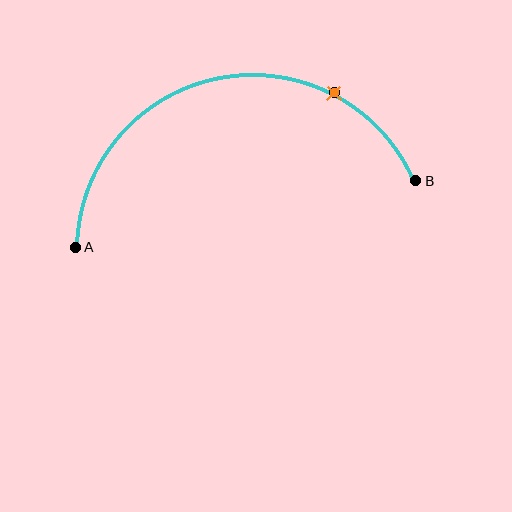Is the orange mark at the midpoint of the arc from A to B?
No. The orange mark lies on the arc but is closer to endpoint B. The arc midpoint would be at the point on the curve equidistant along the arc from both A and B.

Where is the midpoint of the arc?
The arc midpoint is the point on the curve farthest from the straight line joining A and B. It sits above that line.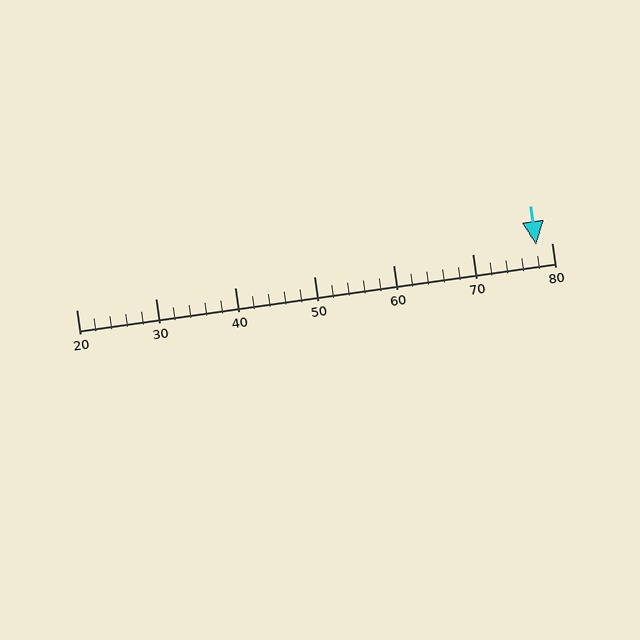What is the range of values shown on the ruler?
The ruler shows values from 20 to 80.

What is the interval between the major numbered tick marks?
The major tick marks are spaced 10 units apart.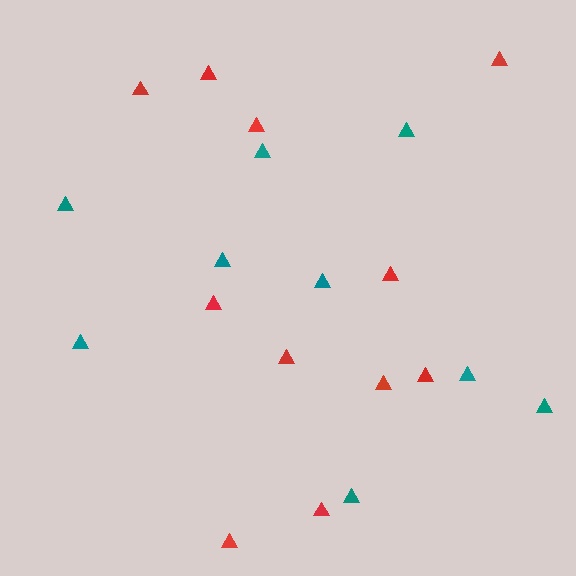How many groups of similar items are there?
There are 2 groups: one group of red triangles (11) and one group of teal triangles (9).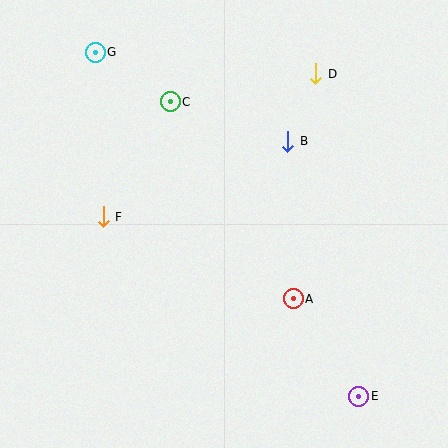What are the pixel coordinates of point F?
Point F is at (103, 217).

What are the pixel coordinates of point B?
Point B is at (288, 141).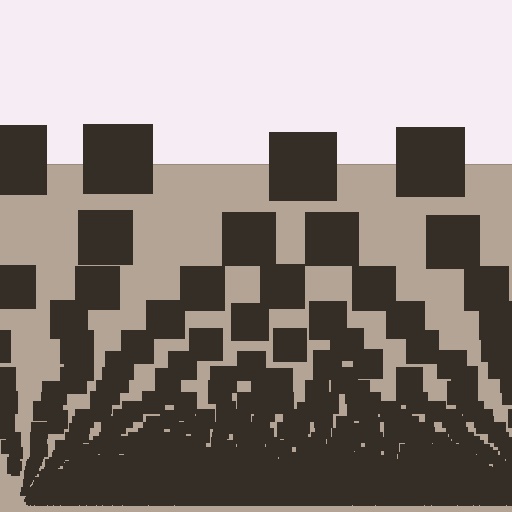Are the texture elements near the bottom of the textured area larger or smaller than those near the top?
Smaller. The gradient is inverted — elements near the bottom are smaller and denser.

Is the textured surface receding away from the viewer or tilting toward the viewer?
The surface appears to tilt toward the viewer. Texture elements get larger and sparser toward the top.